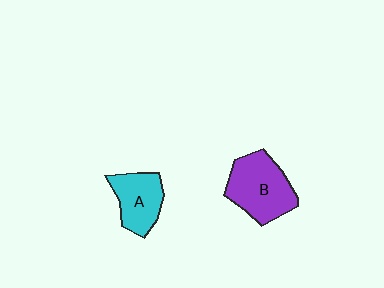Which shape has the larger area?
Shape B (purple).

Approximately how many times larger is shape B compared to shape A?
Approximately 1.4 times.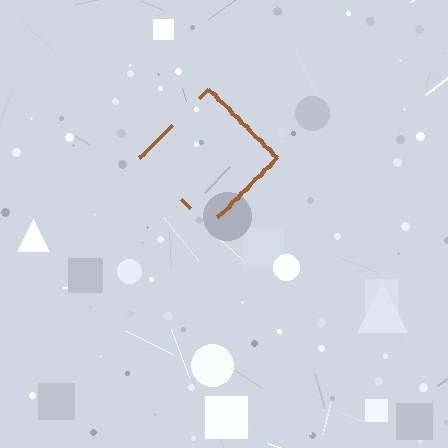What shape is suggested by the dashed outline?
The dashed outline suggests a diamond.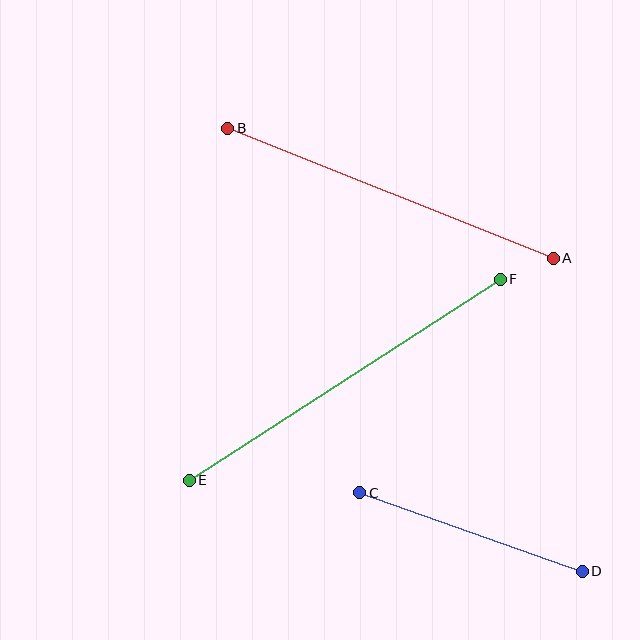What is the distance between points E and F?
The distance is approximately 370 pixels.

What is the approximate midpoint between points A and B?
The midpoint is at approximately (391, 193) pixels.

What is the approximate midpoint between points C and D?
The midpoint is at approximately (471, 532) pixels.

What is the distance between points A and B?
The distance is approximately 350 pixels.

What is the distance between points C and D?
The distance is approximately 236 pixels.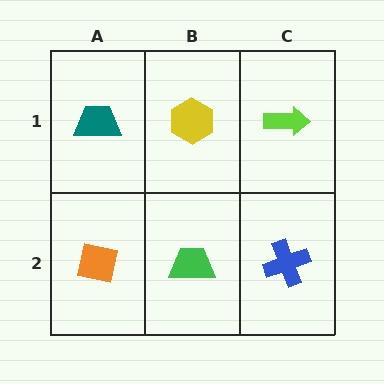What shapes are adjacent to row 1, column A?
An orange square (row 2, column A), a yellow hexagon (row 1, column B).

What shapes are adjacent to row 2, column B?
A yellow hexagon (row 1, column B), an orange square (row 2, column A), a blue cross (row 2, column C).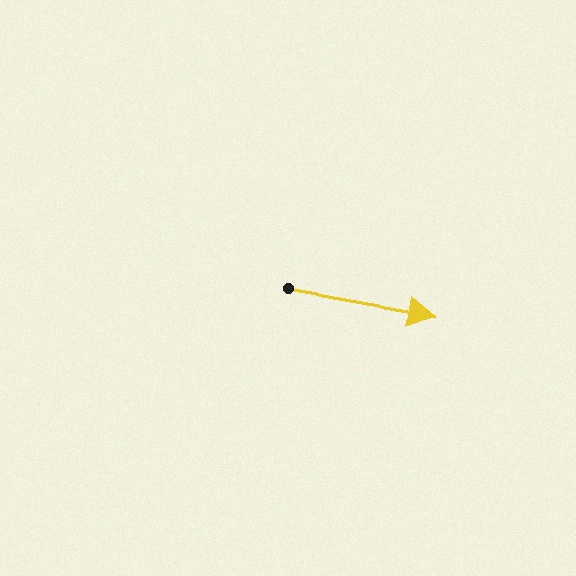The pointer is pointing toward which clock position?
Roughly 3 o'clock.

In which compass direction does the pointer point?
East.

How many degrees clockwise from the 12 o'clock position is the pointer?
Approximately 100 degrees.